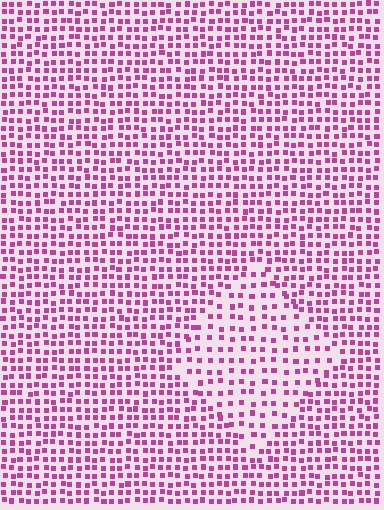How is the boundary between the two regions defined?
The boundary is defined by a change in element density (approximately 1.7x ratio). All elements are the same color, size, and shape.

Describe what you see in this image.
The image contains small magenta elements arranged at two different densities. A diamond-shaped region is visible where the elements are less densely packed than the surrounding area.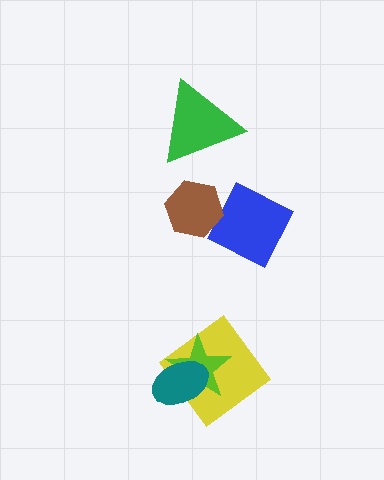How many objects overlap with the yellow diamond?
2 objects overlap with the yellow diamond.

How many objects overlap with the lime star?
2 objects overlap with the lime star.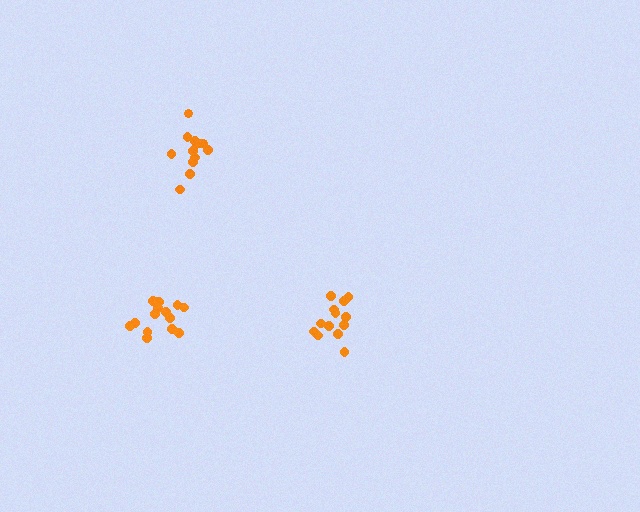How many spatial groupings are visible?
There are 3 spatial groupings.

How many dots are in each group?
Group 1: 15 dots, Group 2: 13 dots, Group 3: 13 dots (41 total).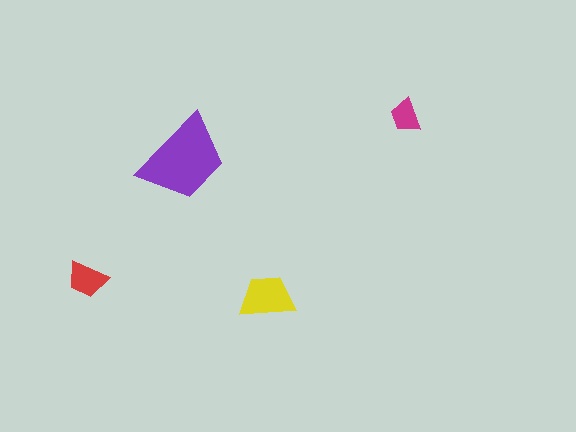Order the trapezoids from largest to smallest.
the purple one, the yellow one, the red one, the magenta one.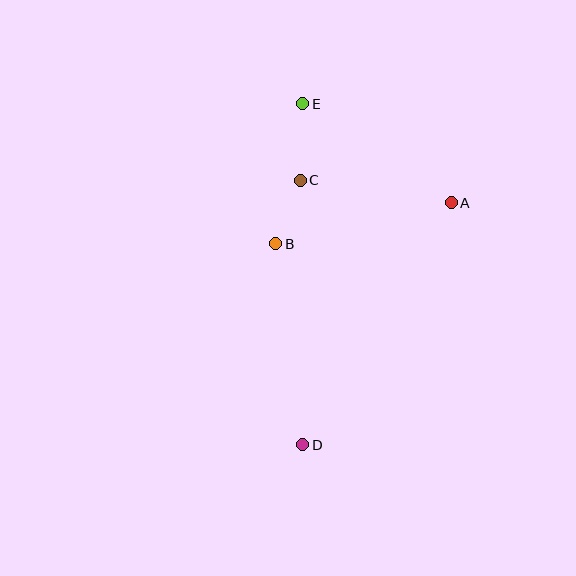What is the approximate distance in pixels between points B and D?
The distance between B and D is approximately 203 pixels.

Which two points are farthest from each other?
Points D and E are farthest from each other.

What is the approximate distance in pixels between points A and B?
The distance between A and B is approximately 180 pixels.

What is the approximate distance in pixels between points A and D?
The distance between A and D is approximately 284 pixels.